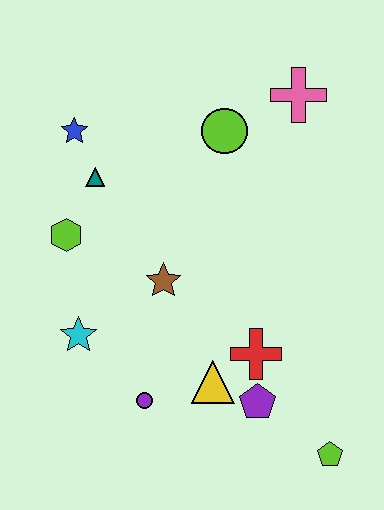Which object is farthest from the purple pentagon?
The blue star is farthest from the purple pentagon.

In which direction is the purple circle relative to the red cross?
The purple circle is to the left of the red cross.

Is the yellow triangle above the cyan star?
No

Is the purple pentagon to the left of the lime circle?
No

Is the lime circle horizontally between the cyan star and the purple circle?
No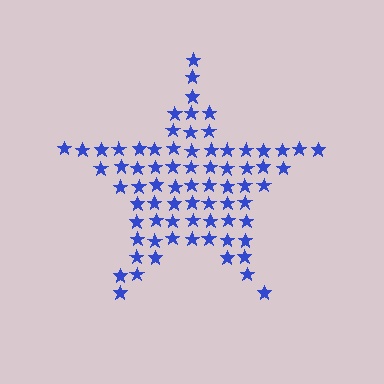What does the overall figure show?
The overall figure shows a star.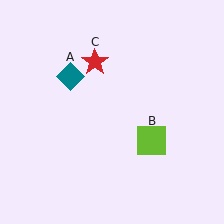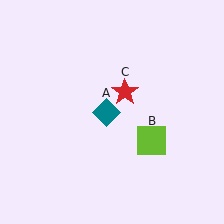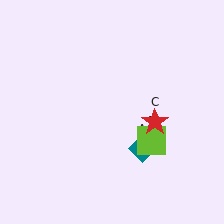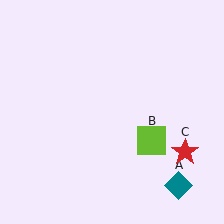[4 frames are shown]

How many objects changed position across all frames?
2 objects changed position: teal diamond (object A), red star (object C).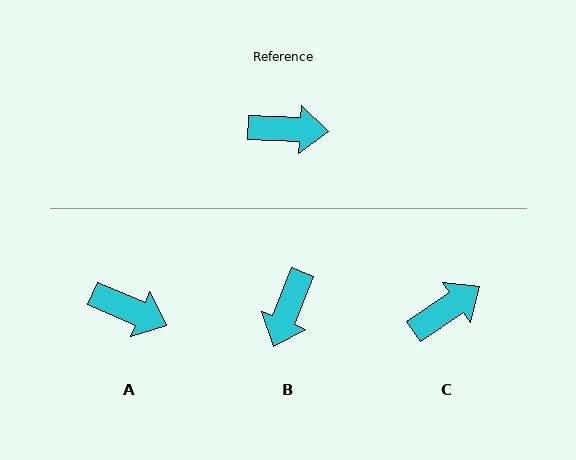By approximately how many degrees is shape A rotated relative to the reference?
Approximately 21 degrees clockwise.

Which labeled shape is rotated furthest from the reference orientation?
B, about 109 degrees away.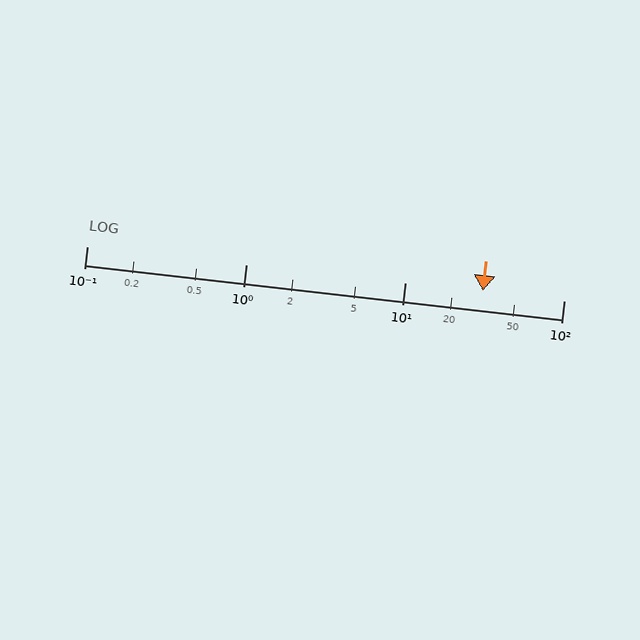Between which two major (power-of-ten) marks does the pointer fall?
The pointer is between 10 and 100.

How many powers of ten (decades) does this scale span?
The scale spans 3 decades, from 0.1 to 100.